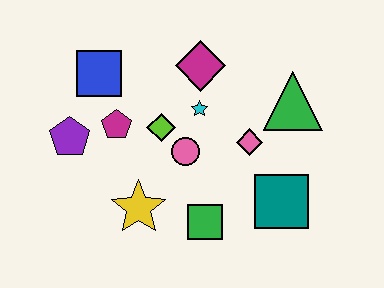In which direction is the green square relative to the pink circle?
The green square is below the pink circle.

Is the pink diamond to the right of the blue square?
Yes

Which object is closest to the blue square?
The magenta pentagon is closest to the blue square.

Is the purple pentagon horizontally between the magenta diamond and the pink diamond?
No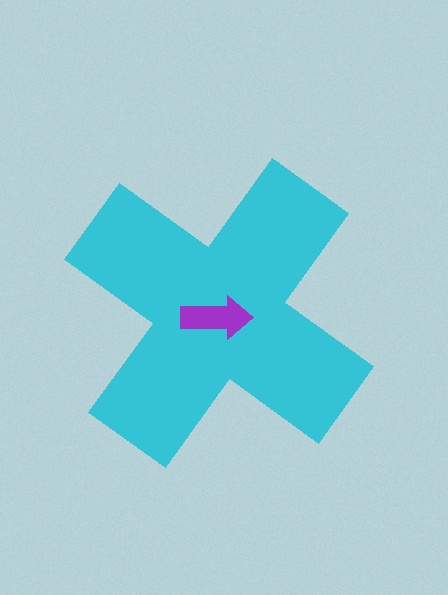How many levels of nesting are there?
2.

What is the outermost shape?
The cyan cross.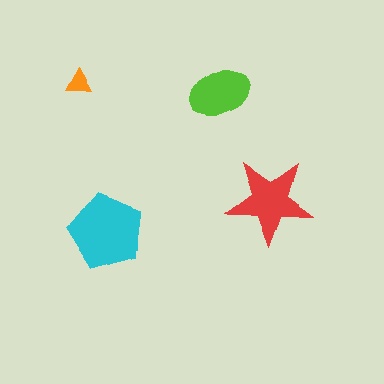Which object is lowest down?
The cyan pentagon is bottommost.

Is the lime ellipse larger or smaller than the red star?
Smaller.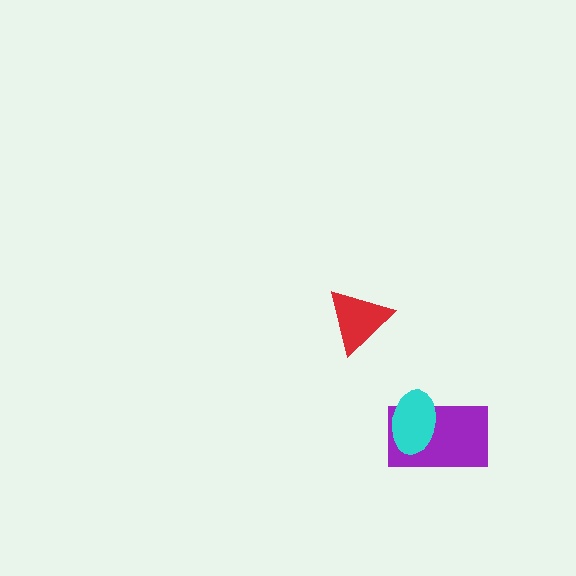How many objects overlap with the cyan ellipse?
1 object overlaps with the cyan ellipse.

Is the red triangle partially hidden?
No, no other shape covers it.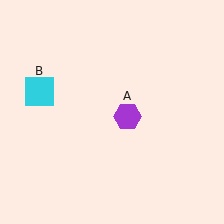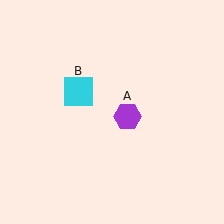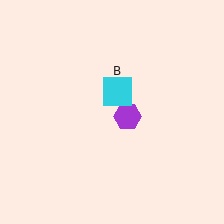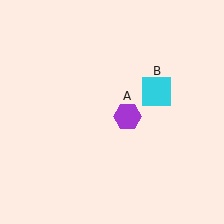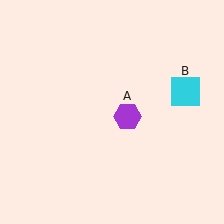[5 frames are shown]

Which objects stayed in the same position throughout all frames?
Purple hexagon (object A) remained stationary.